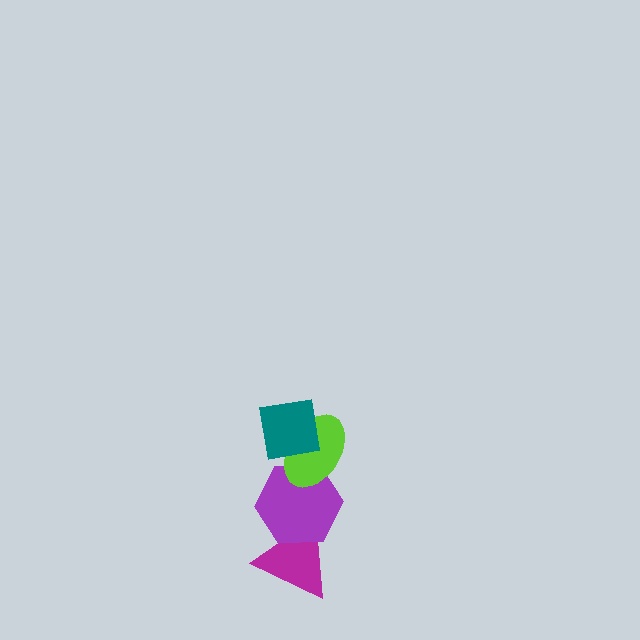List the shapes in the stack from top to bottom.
From top to bottom: the teal square, the lime ellipse, the purple hexagon, the magenta triangle.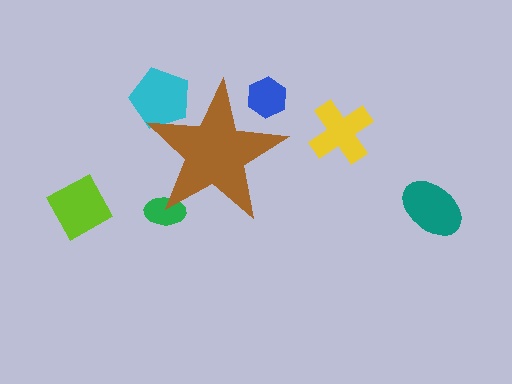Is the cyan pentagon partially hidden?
Yes, the cyan pentagon is partially hidden behind the brown star.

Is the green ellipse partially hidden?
Yes, the green ellipse is partially hidden behind the brown star.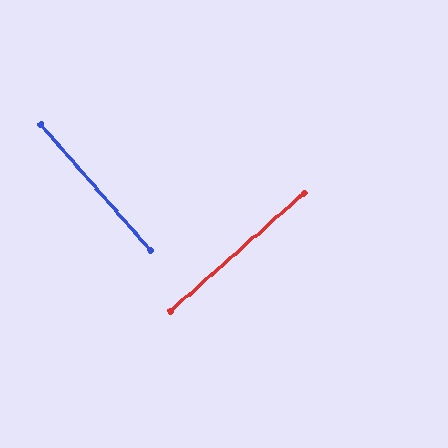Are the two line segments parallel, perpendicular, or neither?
Perpendicular — they meet at approximately 90°.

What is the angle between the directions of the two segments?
Approximately 90 degrees.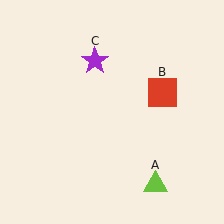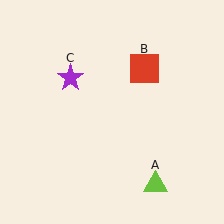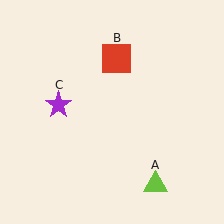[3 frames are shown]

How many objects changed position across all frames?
2 objects changed position: red square (object B), purple star (object C).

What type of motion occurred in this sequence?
The red square (object B), purple star (object C) rotated counterclockwise around the center of the scene.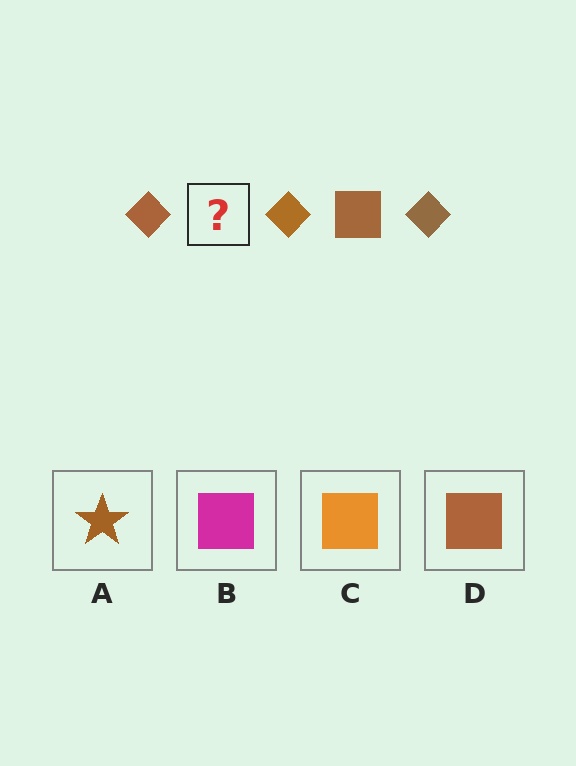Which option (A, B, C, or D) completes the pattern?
D.